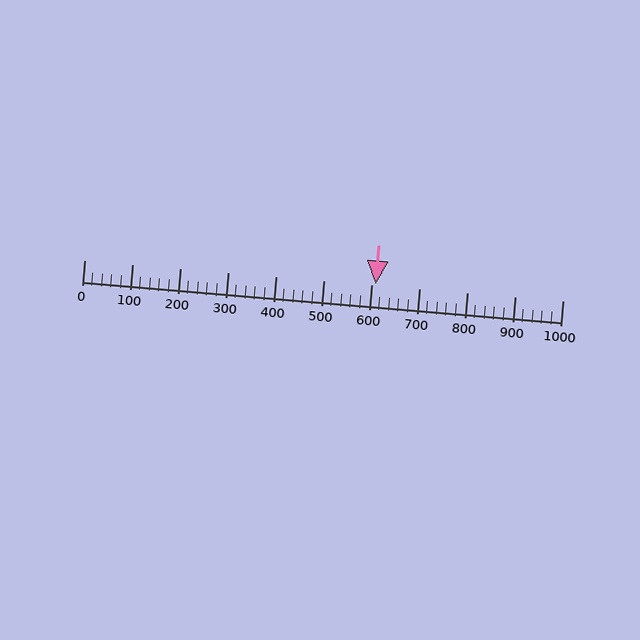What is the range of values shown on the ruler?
The ruler shows values from 0 to 1000.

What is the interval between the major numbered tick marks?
The major tick marks are spaced 100 units apart.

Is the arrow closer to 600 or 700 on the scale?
The arrow is closer to 600.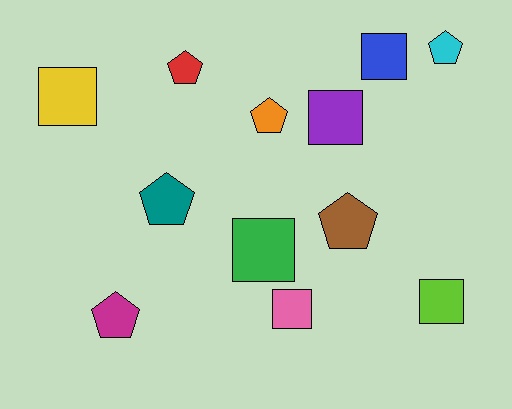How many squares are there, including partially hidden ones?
There are 6 squares.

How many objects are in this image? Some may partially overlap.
There are 12 objects.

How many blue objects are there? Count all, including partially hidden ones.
There is 1 blue object.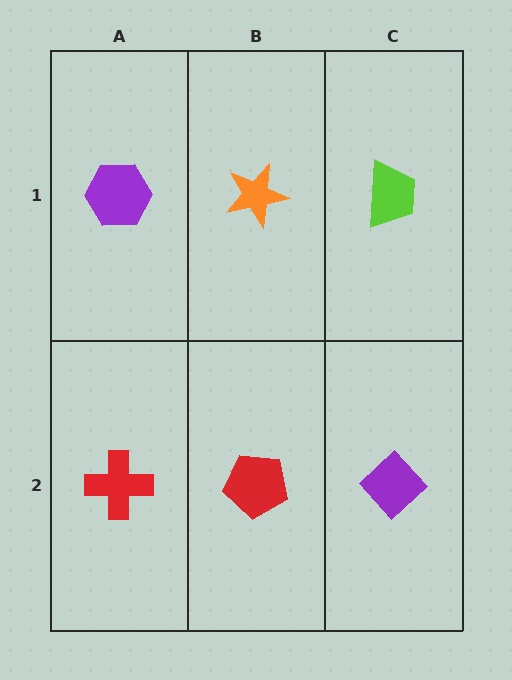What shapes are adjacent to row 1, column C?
A purple diamond (row 2, column C), an orange star (row 1, column B).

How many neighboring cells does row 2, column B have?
3.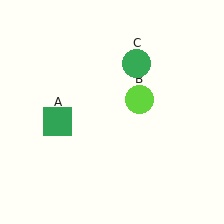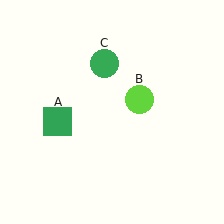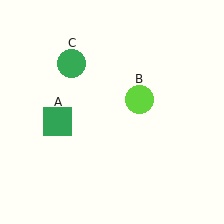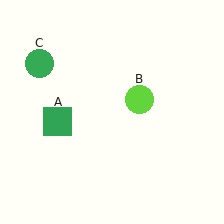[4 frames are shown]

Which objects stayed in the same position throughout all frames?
Green square (object A) and lime circle (object B) remained stationary.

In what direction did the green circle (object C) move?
The green circle (object C) moved left.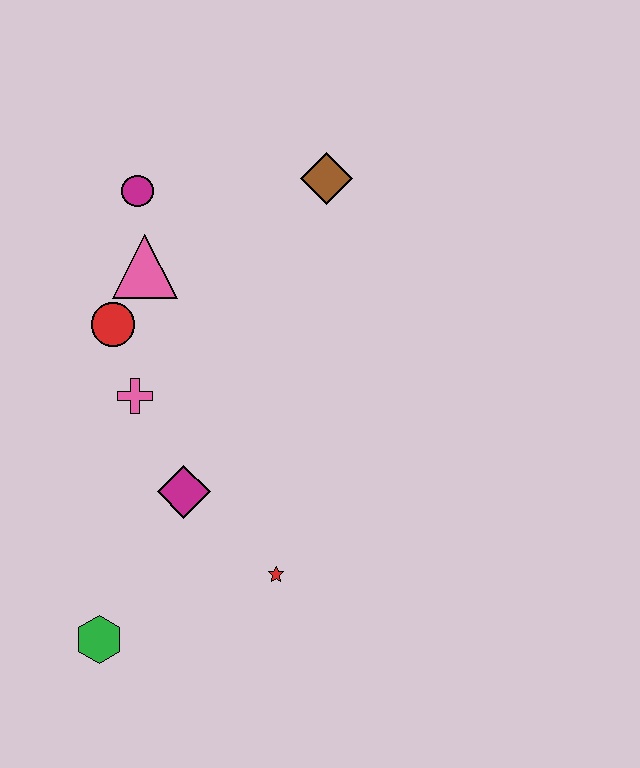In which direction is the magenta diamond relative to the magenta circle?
The magenta diamond is below the magenta circle.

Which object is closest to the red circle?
The pink triangle is closest to the red circle.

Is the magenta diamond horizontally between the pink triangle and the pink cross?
No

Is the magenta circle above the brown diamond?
No